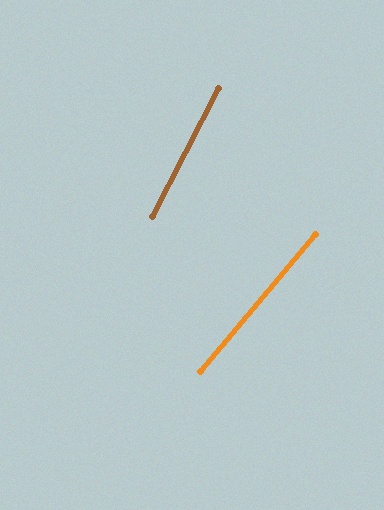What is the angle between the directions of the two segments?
Approximately 13 degrees.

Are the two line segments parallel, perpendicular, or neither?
Neither parallel nor perpendicular — they differ by about 13°.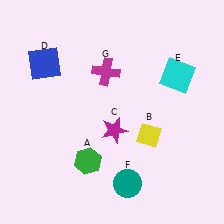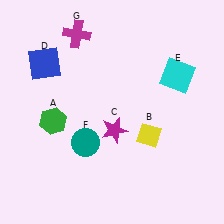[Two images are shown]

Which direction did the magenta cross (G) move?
The magenta cross (G) moved up.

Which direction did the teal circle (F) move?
The teal circle (F) moved left.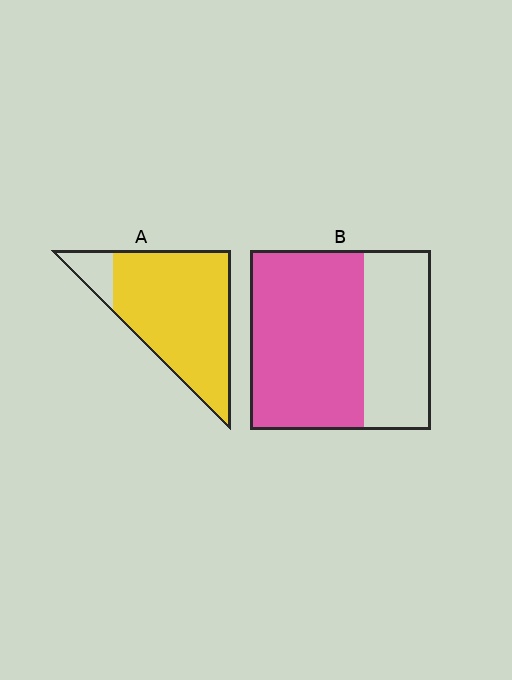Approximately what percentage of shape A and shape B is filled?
A is approximately 90% and B is approximately 65%.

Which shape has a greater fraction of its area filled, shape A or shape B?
Shape A.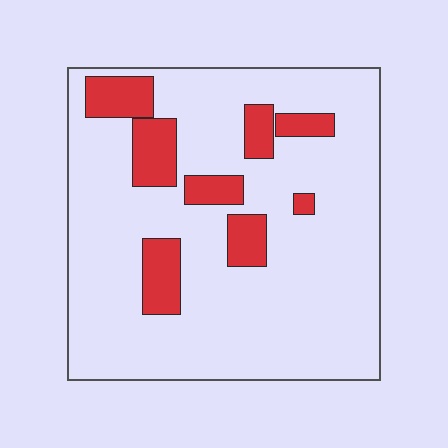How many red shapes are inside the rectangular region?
8.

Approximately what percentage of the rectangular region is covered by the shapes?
Approximately 15%.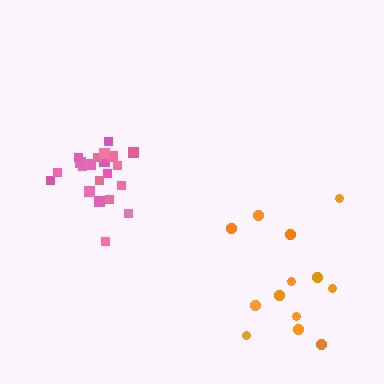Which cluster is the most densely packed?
Pink.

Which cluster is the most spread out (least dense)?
Orange.